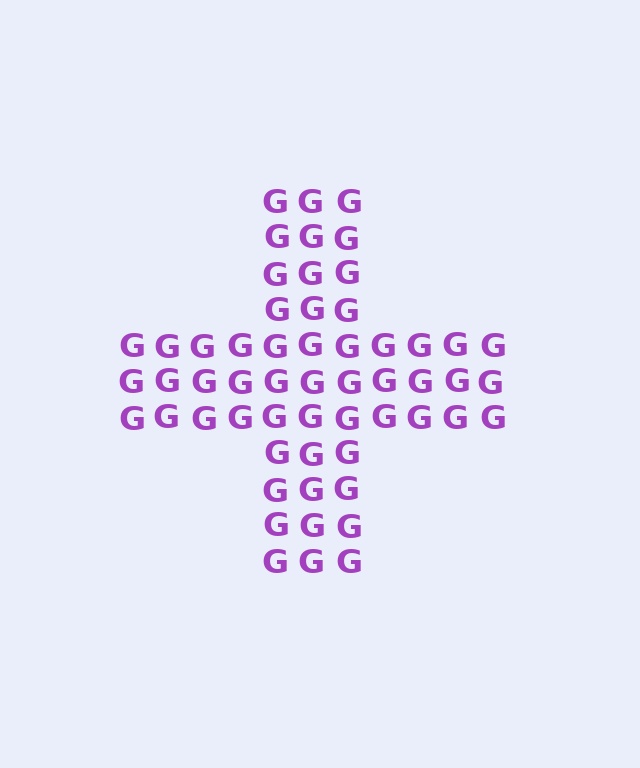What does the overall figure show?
The overall figure shows a cross.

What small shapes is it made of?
It is made of small letter G's.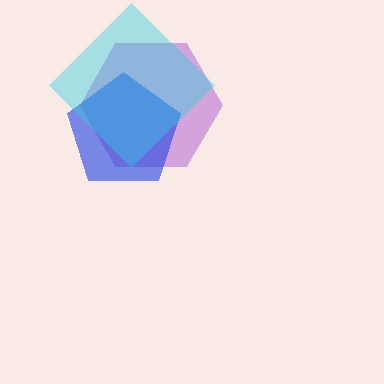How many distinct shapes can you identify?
There are 3 distinct shapes: a purple hexagon, a blue pentagon, a cyan diamond.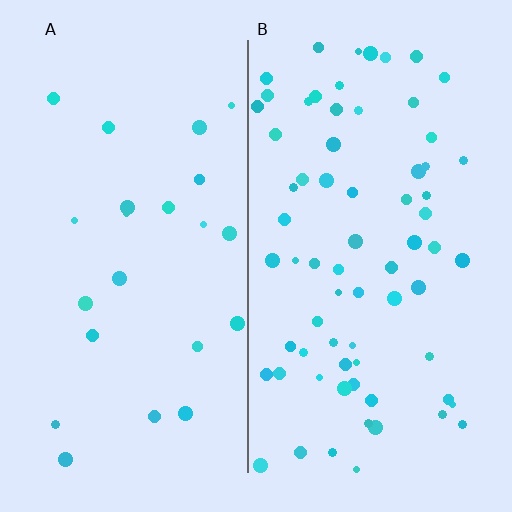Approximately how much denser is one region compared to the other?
Approximately 3.0× — region B over region A.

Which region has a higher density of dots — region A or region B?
B (the right).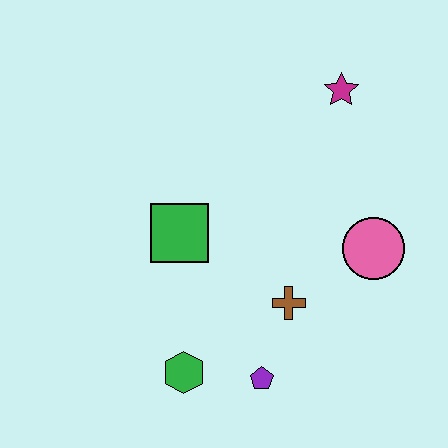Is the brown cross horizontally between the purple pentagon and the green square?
No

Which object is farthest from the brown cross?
The magenta star is farthest from the brown cross.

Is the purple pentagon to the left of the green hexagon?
No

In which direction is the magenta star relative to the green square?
The magenta star is to the right of the green square.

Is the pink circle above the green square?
No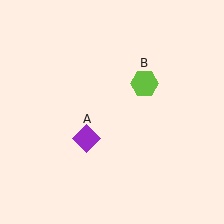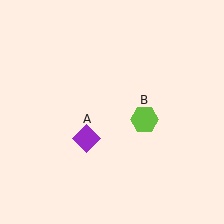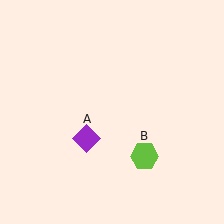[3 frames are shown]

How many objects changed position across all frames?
1 object changed position: lime hexagon (object B).